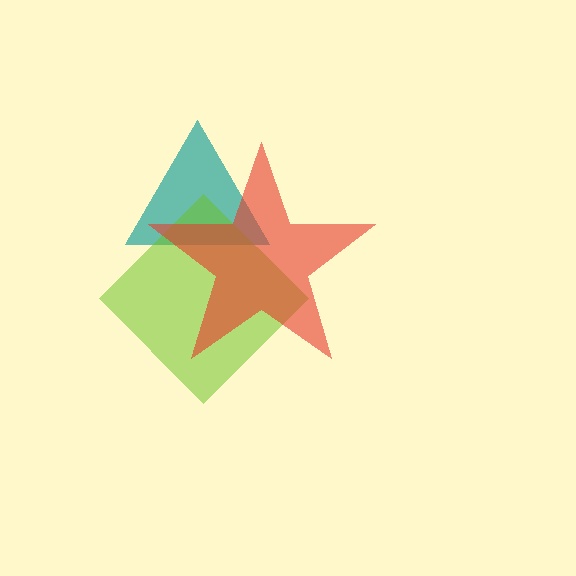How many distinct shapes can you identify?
There are 3 distinct shapes: a teal triangle, a lime diamond, a red star.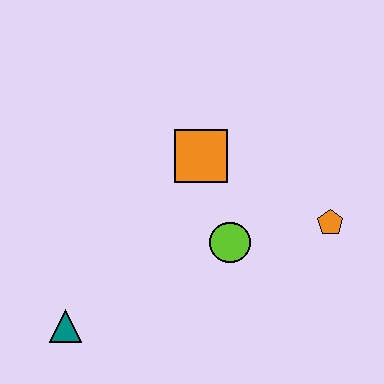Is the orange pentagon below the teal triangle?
No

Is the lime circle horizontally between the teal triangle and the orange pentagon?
Yes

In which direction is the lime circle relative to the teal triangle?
The lime circle is to the right of the teal triangle.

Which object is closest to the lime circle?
The orange square is closest to the lime circle.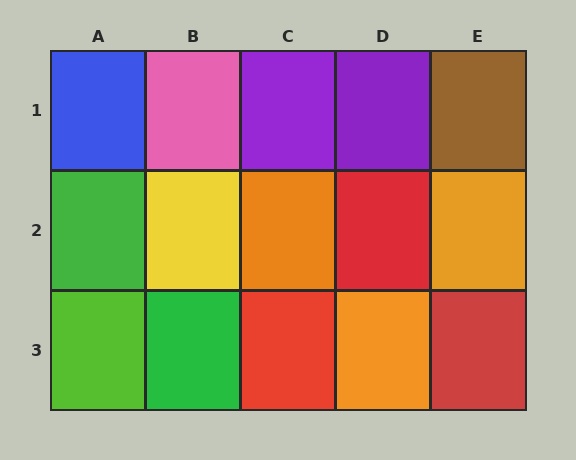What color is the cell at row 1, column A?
Blue.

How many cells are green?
2 cells are green.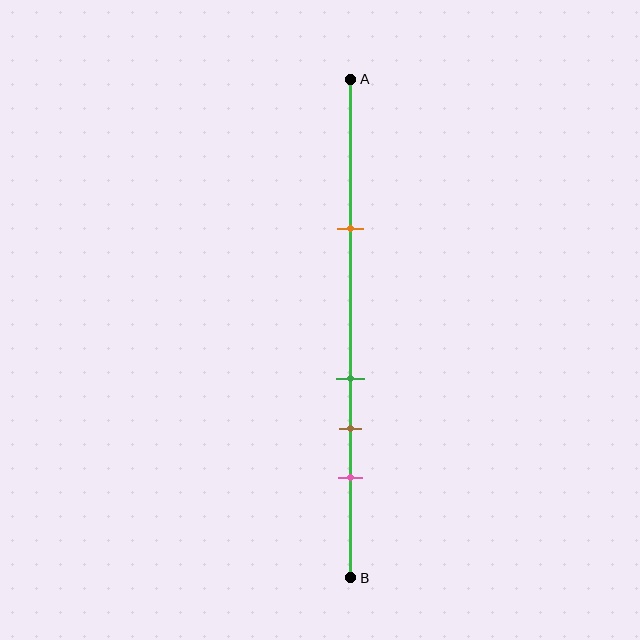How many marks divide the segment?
There are 4 marks dividing the segment.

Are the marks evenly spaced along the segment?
No, the marks are not evenly spaced.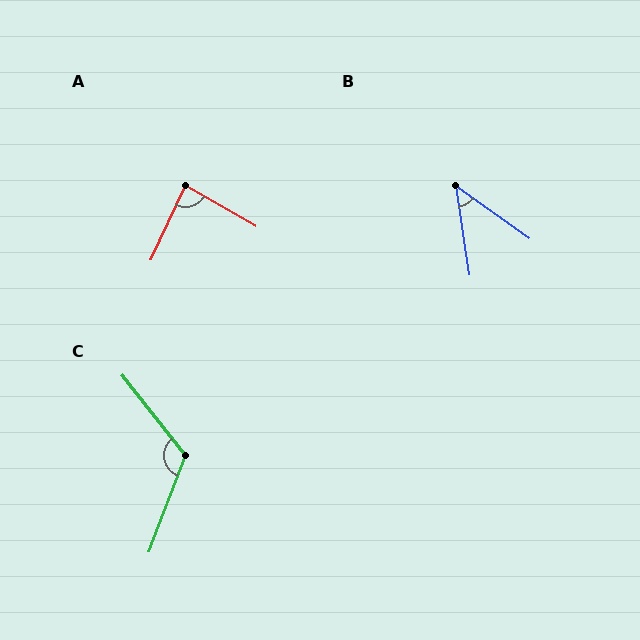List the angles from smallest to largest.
B (46°), A (85°), C (121°).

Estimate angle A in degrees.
Approximately 85 degrees.